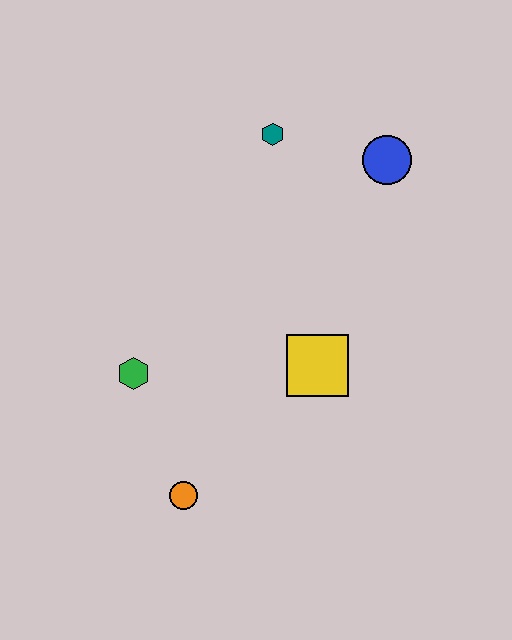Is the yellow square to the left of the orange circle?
No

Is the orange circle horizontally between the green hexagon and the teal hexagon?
Yes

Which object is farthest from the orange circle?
The blue circle is farthest from the orange circle.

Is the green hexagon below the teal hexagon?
Yes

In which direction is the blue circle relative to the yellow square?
The blue circle is above the yellow square.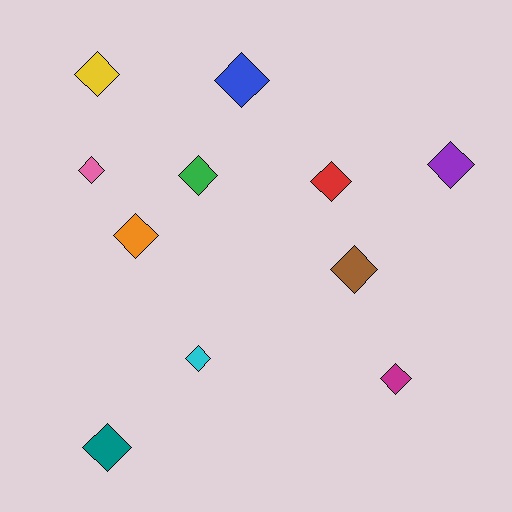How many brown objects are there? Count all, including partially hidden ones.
There is 1 brown object.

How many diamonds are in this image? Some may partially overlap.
There are 11 diamonds.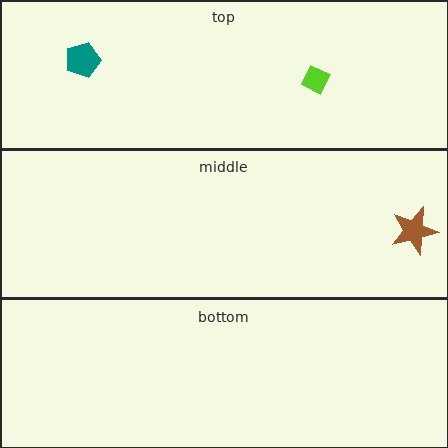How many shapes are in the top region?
2.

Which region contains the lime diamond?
The top region.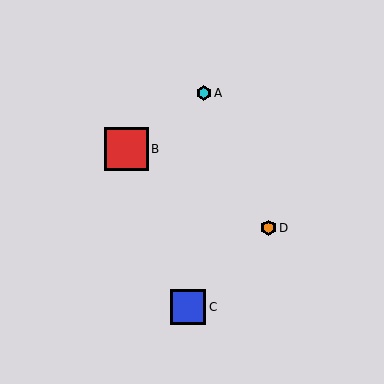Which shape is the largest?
The red square (labeled B) is the largest.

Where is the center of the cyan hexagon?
The center of the cyan hexagon is at (204, 93).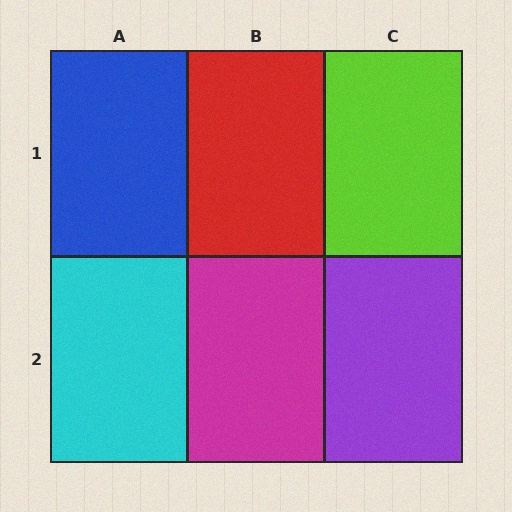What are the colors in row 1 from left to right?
Blue, red, lime.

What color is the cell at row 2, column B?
Magenta.